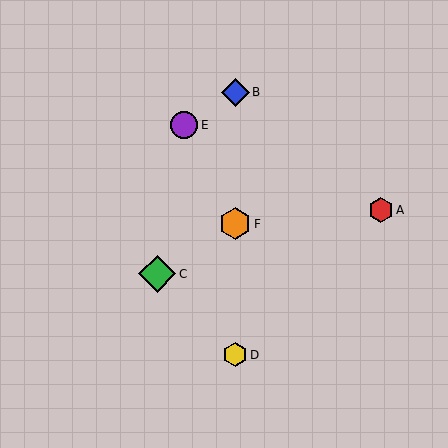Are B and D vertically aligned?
Yes, both are at x≈235.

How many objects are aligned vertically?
3 objects (B, D, F) are aligned vertically.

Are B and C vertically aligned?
No, B is at x≈235 and C is at x≈157.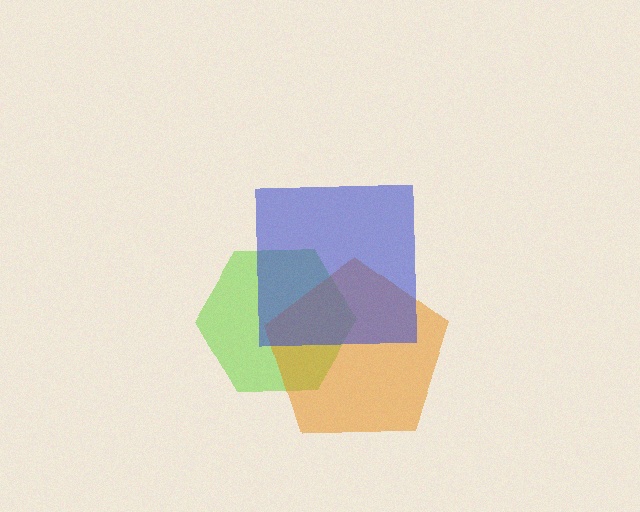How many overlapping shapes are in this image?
There are 3 overlapping shapes in the image.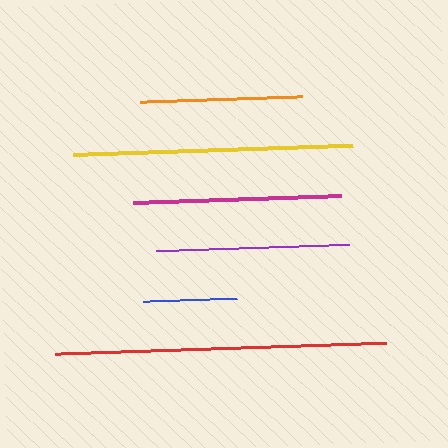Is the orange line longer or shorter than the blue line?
The orange line is longer than the blue line.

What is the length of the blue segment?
The blue segment is approximately 94 pixels long.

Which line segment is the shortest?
The blue line is the shortest at approximately 94 pixels.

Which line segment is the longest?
The red line is the longest at approximately 332 pixels.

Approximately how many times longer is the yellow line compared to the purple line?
The yellow line is approximately 1.5 times the length of the purple line.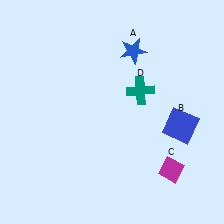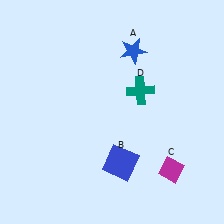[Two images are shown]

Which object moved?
The blue square (B) moved left.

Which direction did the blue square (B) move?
The blue square (B) moved left.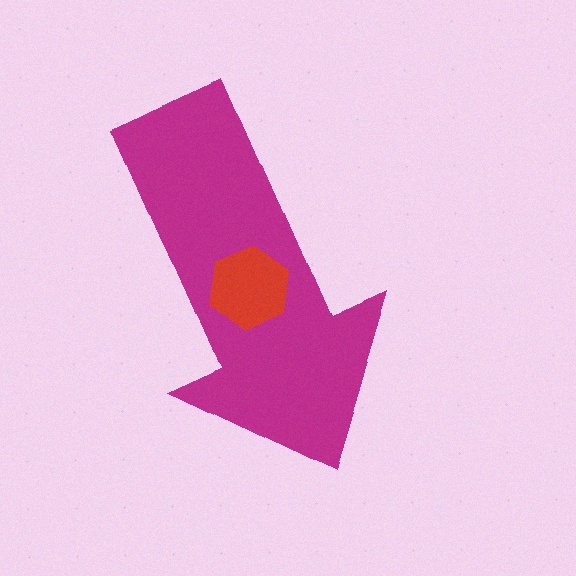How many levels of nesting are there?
2.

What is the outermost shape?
The magenta arrow.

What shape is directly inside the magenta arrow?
The red hexagon.